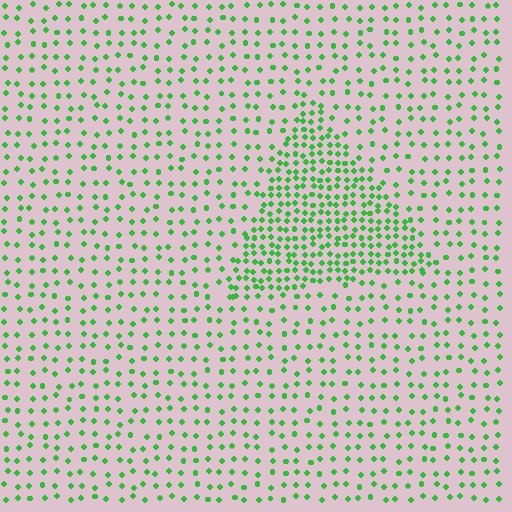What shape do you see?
I see a triangle.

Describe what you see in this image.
The image contains small green elements arranged at two different densities. A triangle-shaped region is visible where the elements are more densely packed than the surrounding area.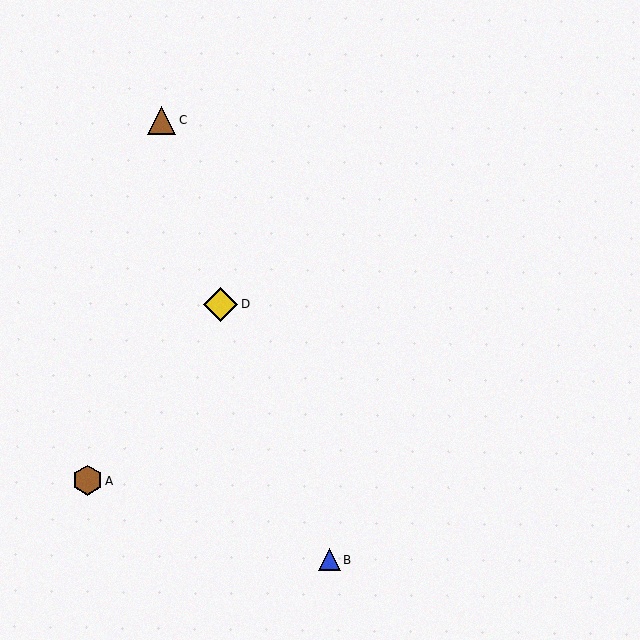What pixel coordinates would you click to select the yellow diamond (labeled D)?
Click at (221, 304) to select the yellow diamond D.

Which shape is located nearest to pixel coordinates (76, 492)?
The brown hexagon (labeled A) at (88, 480) is nearest to that location.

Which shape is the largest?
The yellow diamond (labeled D) is the largest.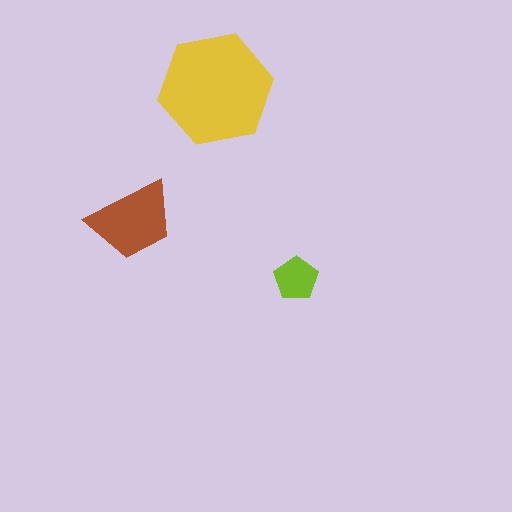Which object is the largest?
The yellow hexagon.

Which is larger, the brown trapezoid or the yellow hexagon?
The yellow hexagon.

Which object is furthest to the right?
The lime pentagon is rightmost.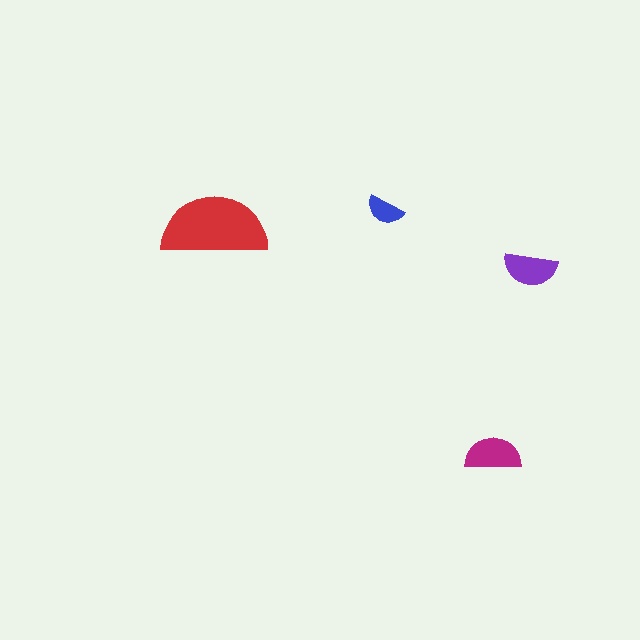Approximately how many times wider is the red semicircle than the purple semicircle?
About 2 times wider.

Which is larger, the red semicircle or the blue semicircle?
The red one.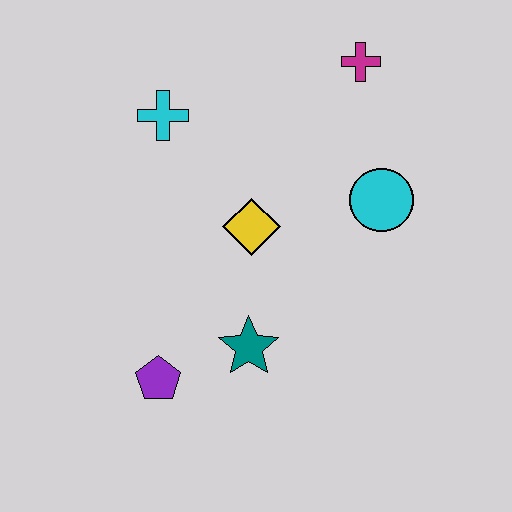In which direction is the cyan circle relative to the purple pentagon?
The cyan circle is to the right of the purple pentagon.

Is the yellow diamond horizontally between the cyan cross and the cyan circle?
Yes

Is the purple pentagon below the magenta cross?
Yes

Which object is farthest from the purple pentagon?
The magenta cross is farthest from the purple pentagon.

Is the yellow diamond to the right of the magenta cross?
No